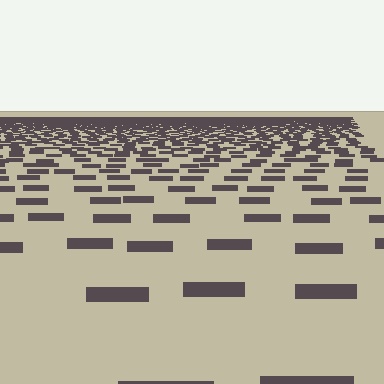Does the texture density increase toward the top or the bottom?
Density increases toward the top.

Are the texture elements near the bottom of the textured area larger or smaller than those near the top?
Larger. Near the bottom, elements are closer to the viewer and appear at a bigger on-screen size.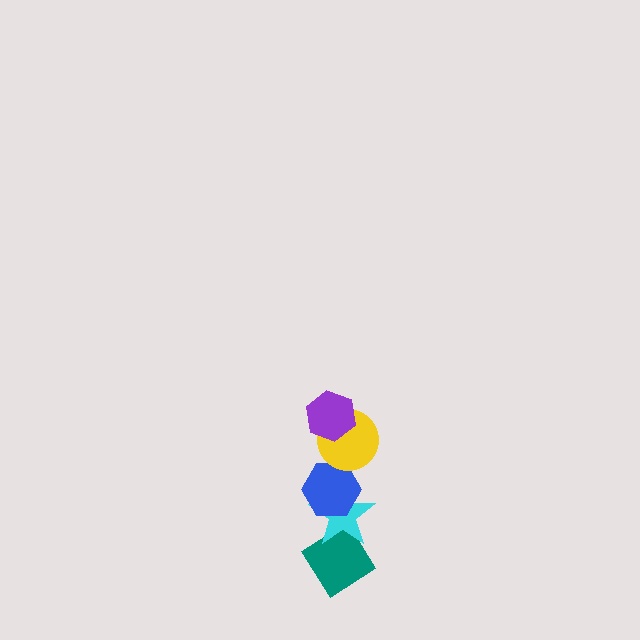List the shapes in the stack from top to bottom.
From top to bottom: the purple hexagon, the yellow circle, the blue hexagon, the cyan star, the teal diamond.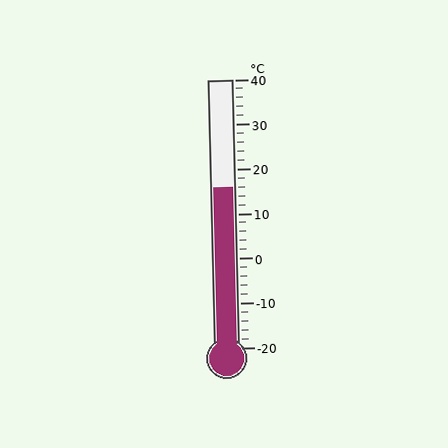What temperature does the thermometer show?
The thermometer shows approximately 16°C.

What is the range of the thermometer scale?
The thermometer scale ranges from -20°C to 40°C.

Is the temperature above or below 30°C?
The temperature is below 30°C.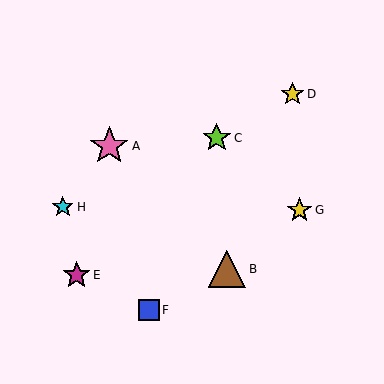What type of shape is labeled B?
Shape B is a brown triangle.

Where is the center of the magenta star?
The center of the magenta star is at (77, 275).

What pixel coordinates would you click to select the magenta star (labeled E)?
Click at (77, 275) to select the magenta star E.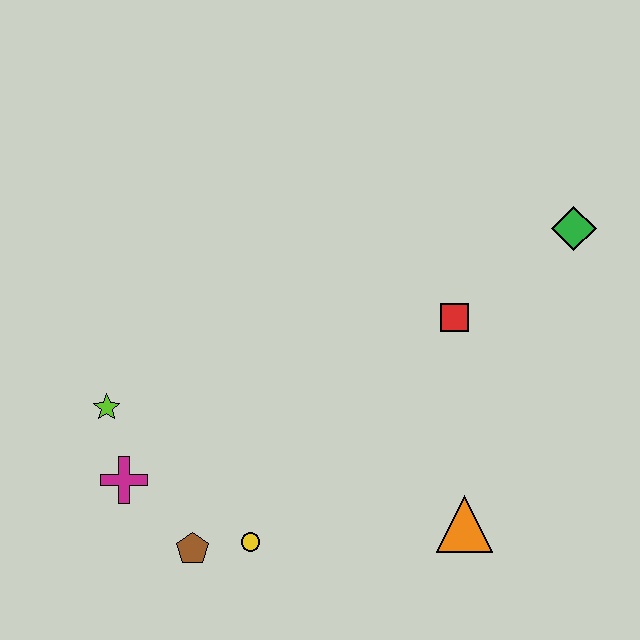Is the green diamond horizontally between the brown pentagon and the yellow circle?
No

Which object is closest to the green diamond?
The red square is closest to the green diamond.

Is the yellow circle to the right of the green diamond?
No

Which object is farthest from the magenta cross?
The green diamond is farthest from the magenta cross.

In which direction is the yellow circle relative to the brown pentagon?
The yellow circle is to the right of the brown pentagon.